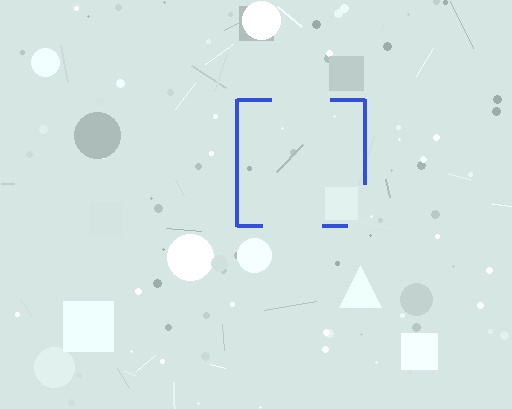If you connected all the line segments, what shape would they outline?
They would outline a square.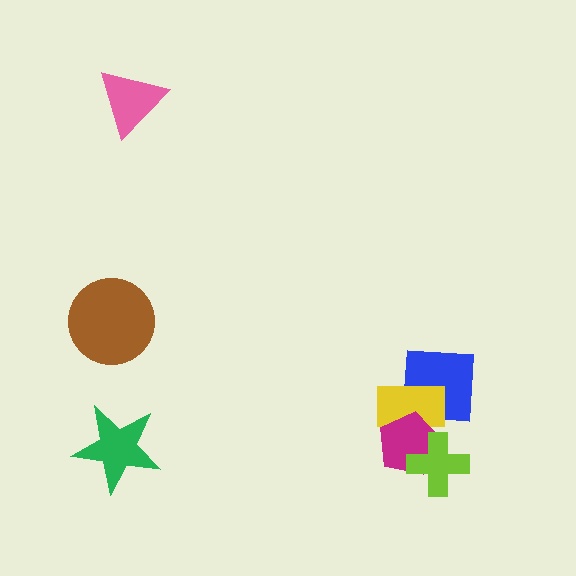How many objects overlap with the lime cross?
1 object overlaps with the lime cross.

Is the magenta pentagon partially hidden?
Yes, it is partially covered by another shape.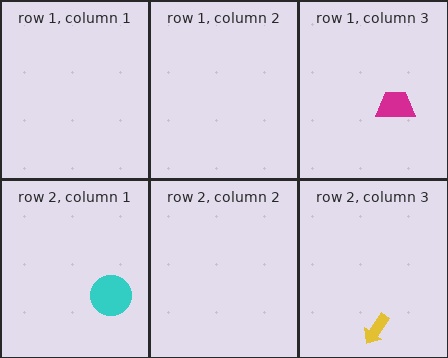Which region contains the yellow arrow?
The row 2, column 3 region.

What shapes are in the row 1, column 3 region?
The magenta trapezoid.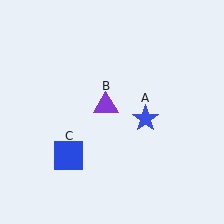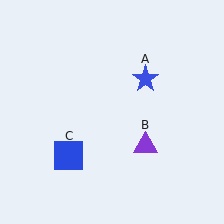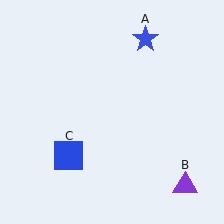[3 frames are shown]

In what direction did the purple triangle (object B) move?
The purple triangle (object B) moved down and to the right.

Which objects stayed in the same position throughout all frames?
Blue square (object C) remained stationary.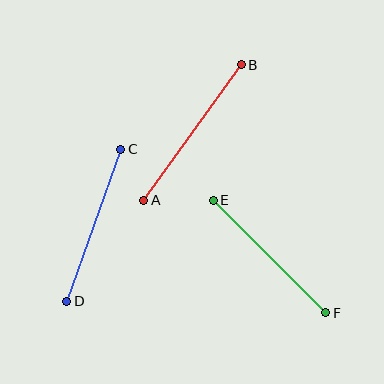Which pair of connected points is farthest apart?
Points A and B are farthest apart.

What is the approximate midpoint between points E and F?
The midpoint is at approximately (269, 257) pixels.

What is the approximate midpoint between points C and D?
The midpoint is at approximately (94, 225) pixels.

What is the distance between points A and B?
The distance is approximately 167 pixels.